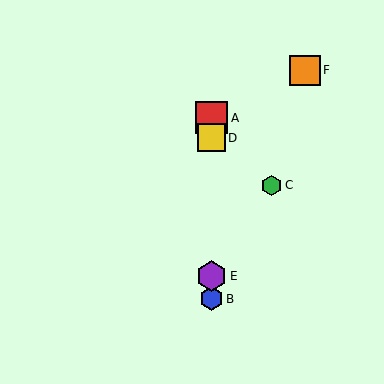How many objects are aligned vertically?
4 objects (A, B, D, E) are aligned vertically.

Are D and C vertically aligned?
No, D is at x≈212 and C is at x≈271.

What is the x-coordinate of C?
Object C is at x≈271.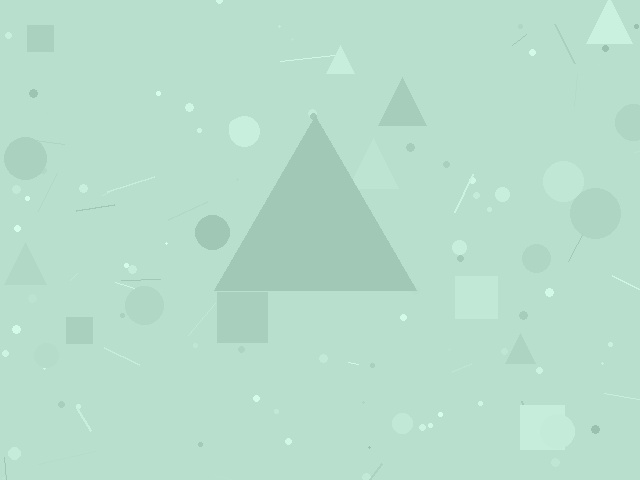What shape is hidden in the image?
A triangle is hidden in the image.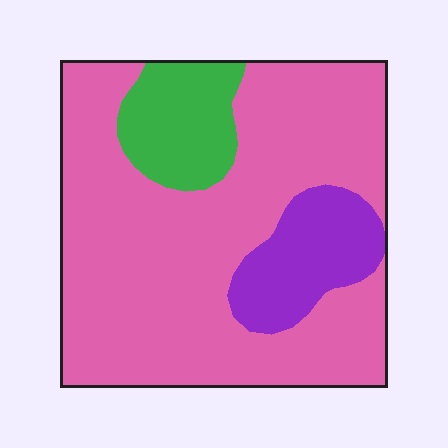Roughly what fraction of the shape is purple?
Purple takes up less than a sixth of the shape.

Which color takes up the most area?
Pink, at roughly 75%.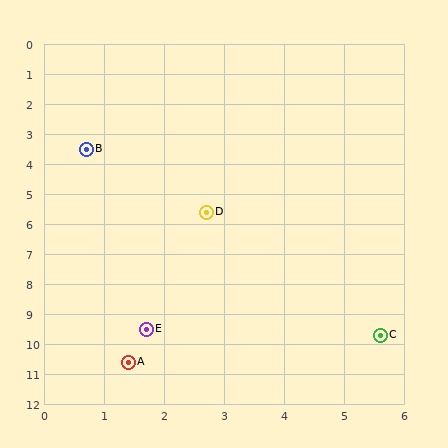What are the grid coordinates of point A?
Point A is at approximately (1.4, 10.6).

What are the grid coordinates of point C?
Point C is at approximately (5.6, 9.7).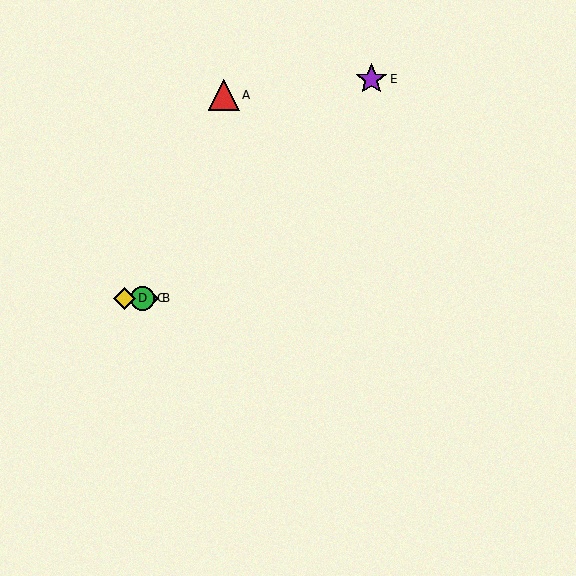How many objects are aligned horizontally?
3 objects (B, C, D) are aligned horizontally.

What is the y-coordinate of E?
Object E is at y≈79.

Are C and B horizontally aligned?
Yes, both are at y≈298.